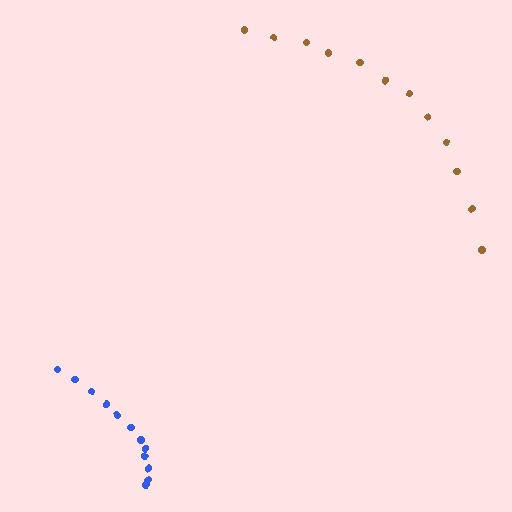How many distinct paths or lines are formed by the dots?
There are 2 distinct paths.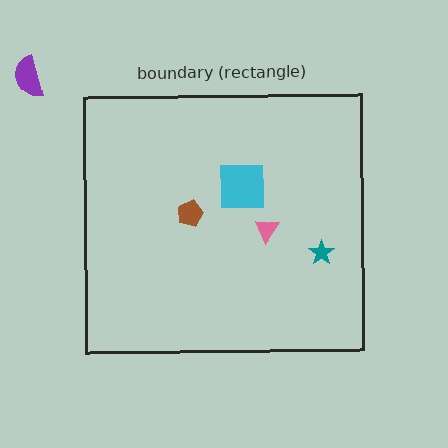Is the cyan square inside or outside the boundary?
Inside.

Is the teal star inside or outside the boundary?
Inside.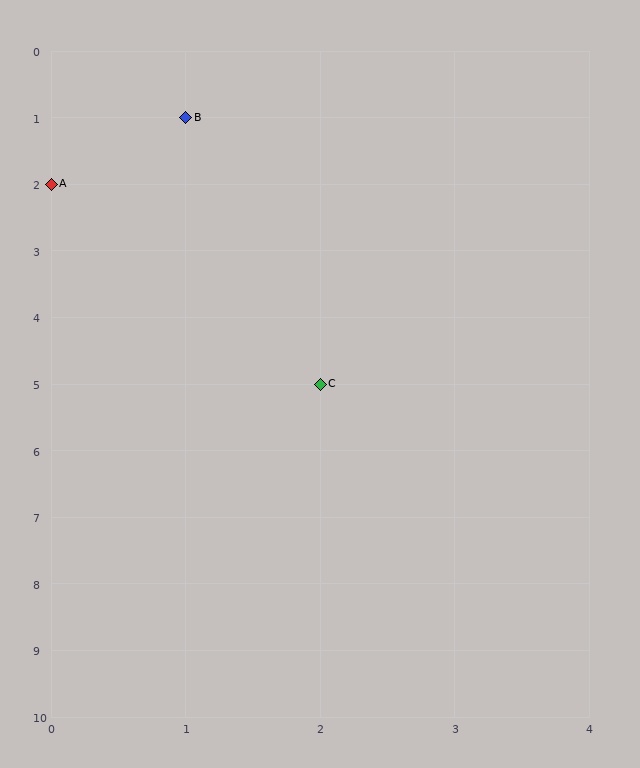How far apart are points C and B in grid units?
Points C and B are 1 column and 4 rows apart (about 4.1 grid units diagonally).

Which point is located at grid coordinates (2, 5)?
Point C is at (2, 5).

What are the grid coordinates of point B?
Point B is at grid coordinates (1, 1).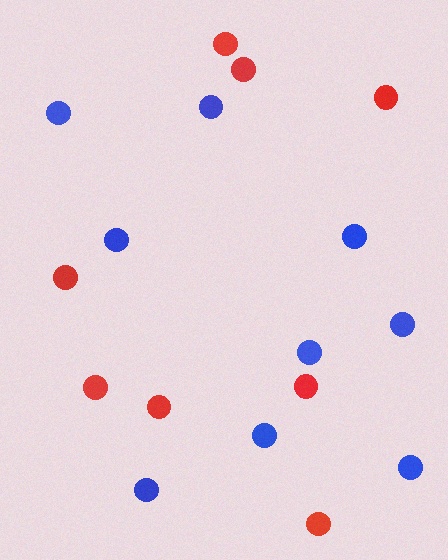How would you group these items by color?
There are 2 groups: one group of blue circles (9) and one group of red circles (8).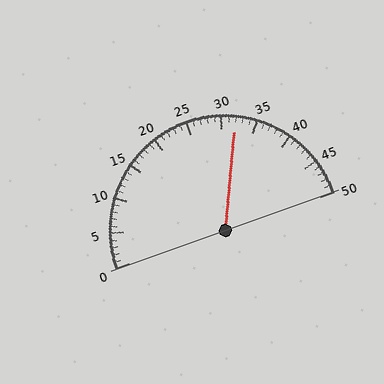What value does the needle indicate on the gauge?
The needle indicates approximately 32.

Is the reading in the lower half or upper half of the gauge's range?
The reading is in the upper half of the range (0 to 50).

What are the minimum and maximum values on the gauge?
The gauge ranges from 0 to 50.